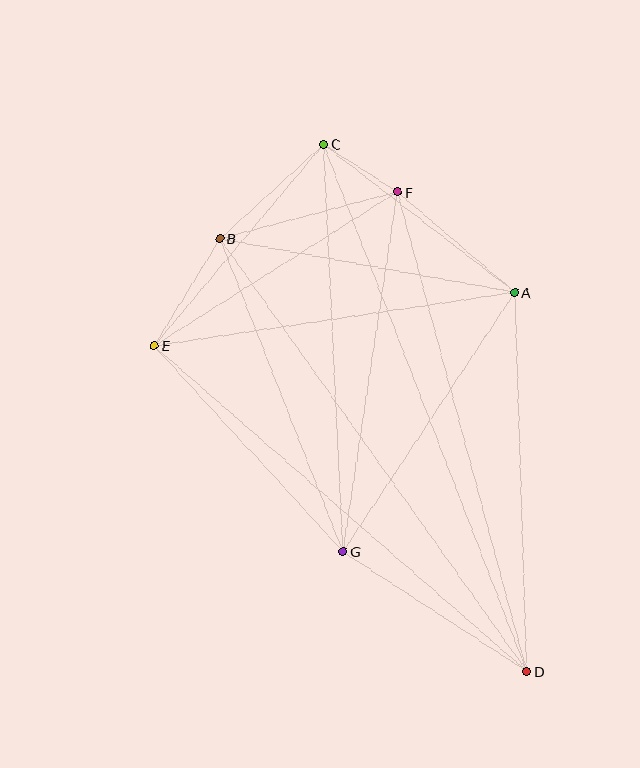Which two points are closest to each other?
Points C and F are closest to each other.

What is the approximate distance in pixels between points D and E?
The distance between D and E is approximately 495 pixels.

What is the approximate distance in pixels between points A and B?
The distance between A and B is approximately 300 pixels.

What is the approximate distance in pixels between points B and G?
The distance between B and G is approximately 336 pixels.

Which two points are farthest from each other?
Points C and D are farthest from each other.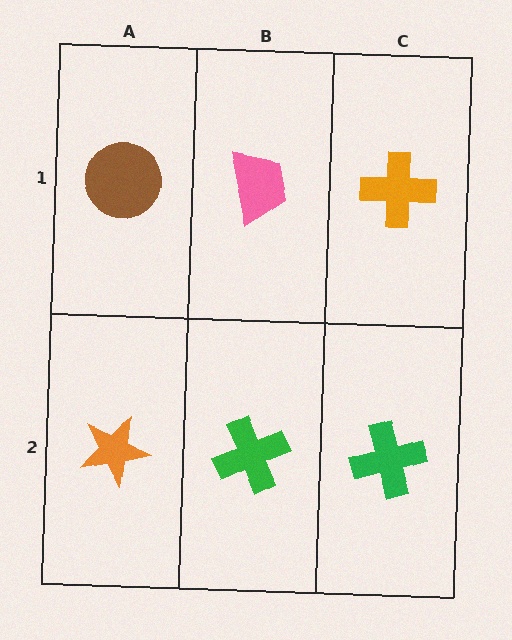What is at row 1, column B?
A pink trapezoid.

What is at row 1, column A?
A brown circle.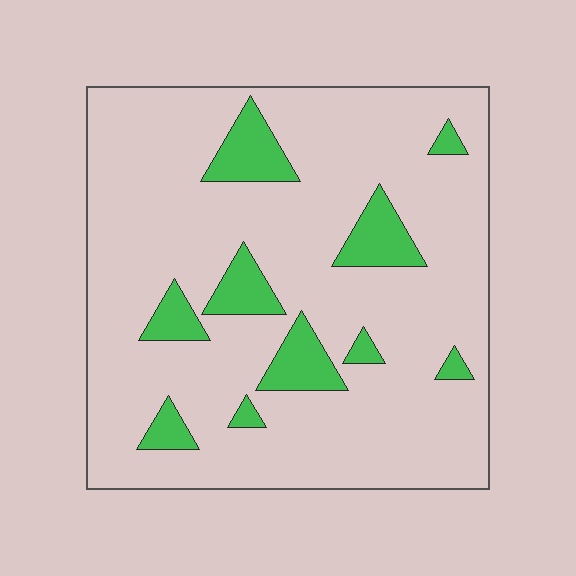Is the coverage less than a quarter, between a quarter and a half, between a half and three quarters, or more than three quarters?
Less than a quarter.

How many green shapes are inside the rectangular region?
10.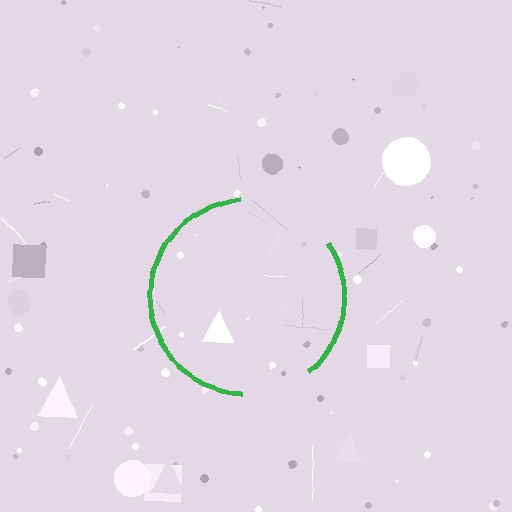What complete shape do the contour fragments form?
The contour fragments form a circle.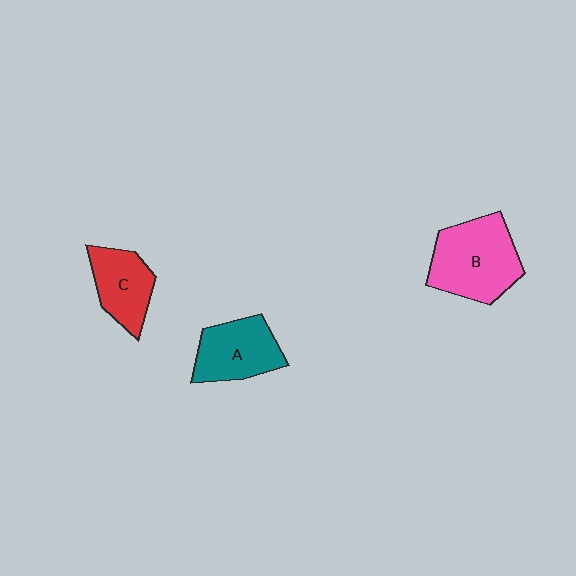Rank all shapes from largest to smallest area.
From largest to smallest: B (pink), A (teal), C (red).